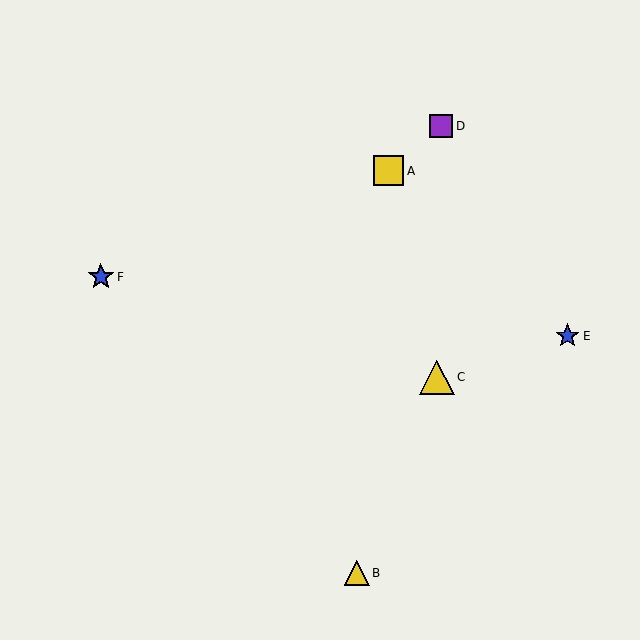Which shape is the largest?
The yellow triangle (labeled C) is the largest.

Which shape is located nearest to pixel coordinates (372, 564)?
The yellow triangle (labeled B) at (357, 573) is nearest to that location.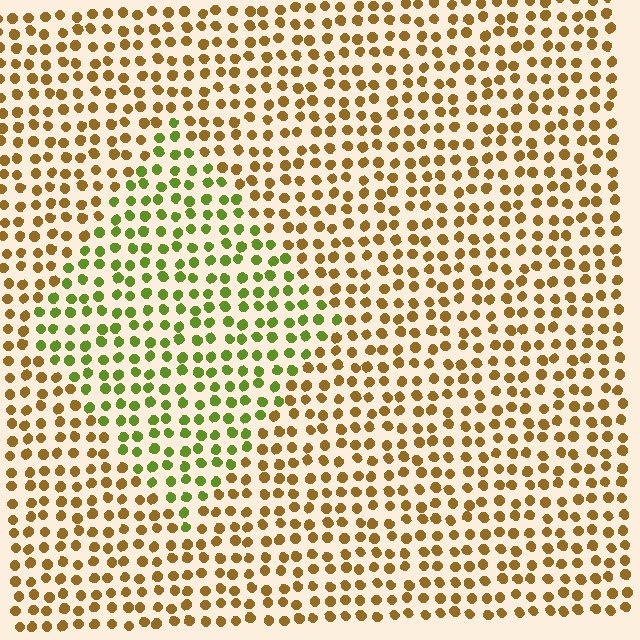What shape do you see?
I see a diamond.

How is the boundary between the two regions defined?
The boundary is defined purely by a slight shift in hue (about 50 degrees). Spacing, size, and orientation are identical on both sides.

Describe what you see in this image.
The image is filled with small brown elements in a uniform arrangement. A diamond-shaped region is visible where the elements are tinted to a slightly different hue, forming a subtle color boundary.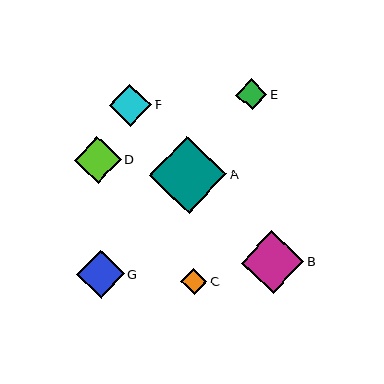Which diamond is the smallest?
Diamond C is the smallest with a size of approximately 27 pixels.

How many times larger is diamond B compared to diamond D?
Diamond B is approximately 1.3 times the size of diamond D.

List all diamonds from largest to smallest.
From largest to smallest: A, B, G, D, F, E, C.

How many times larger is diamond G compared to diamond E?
Diamond G is approximately 1.6 times the size of diamond E.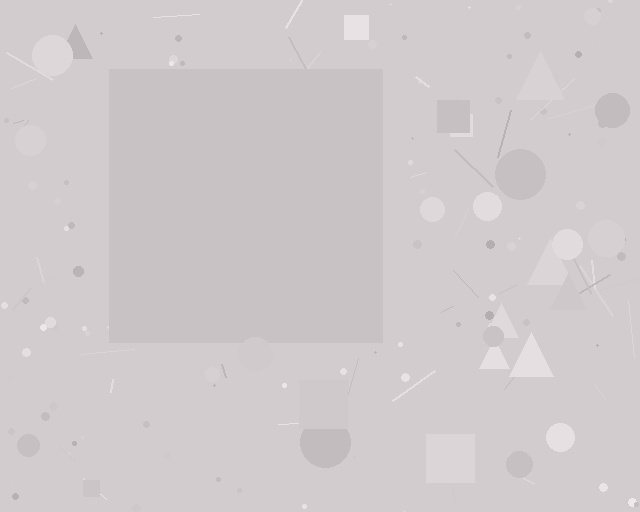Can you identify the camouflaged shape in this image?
The camouflaged shape is a square.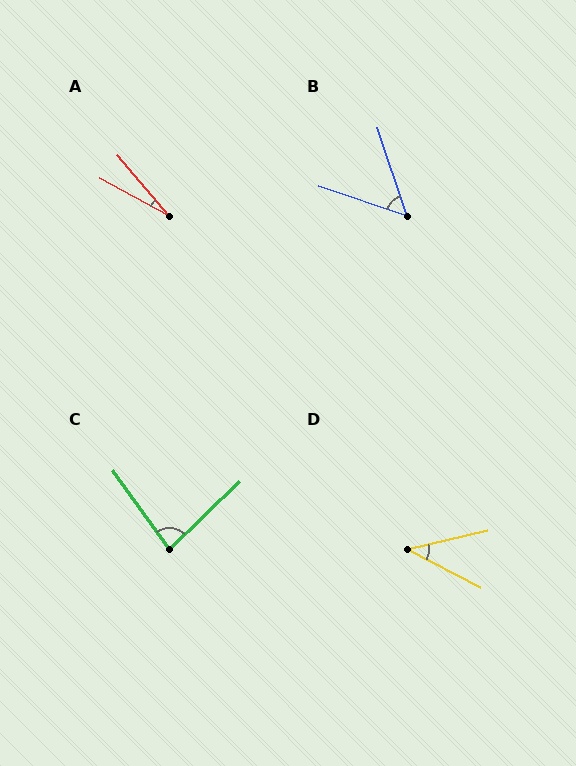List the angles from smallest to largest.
A (21°), D (41°), B (53°), C (82°).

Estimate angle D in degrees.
Approximately 41 degrees.